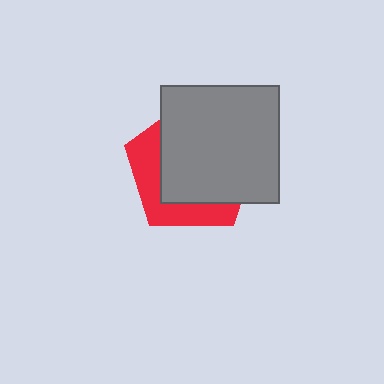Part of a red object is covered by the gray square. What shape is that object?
It is a pentagon.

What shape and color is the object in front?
The object in front is a gray square.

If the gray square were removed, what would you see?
You would see the complete red pentagon.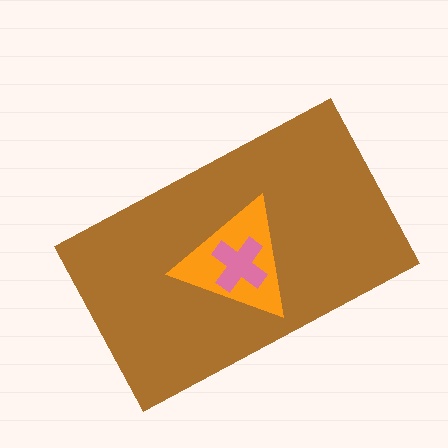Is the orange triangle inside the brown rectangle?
Yes.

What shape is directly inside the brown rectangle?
The orange triangle.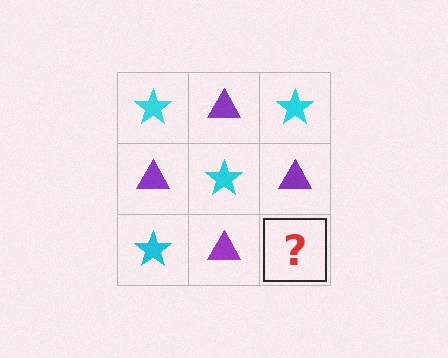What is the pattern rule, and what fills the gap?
The rule is that it alternates cyan star and purple triangle in a checkerboard pattern. The gap should be filled with a cyan star.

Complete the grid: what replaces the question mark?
The question mark should be replaced with a cyan star.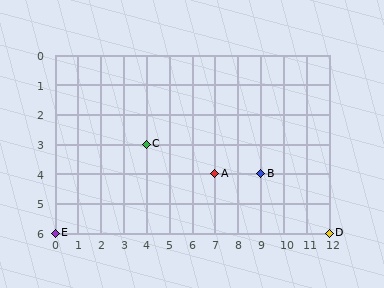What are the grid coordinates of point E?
Point E is at grid coordinates (0, 6).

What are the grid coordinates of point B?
Point B is at grid coordinates (9, 4).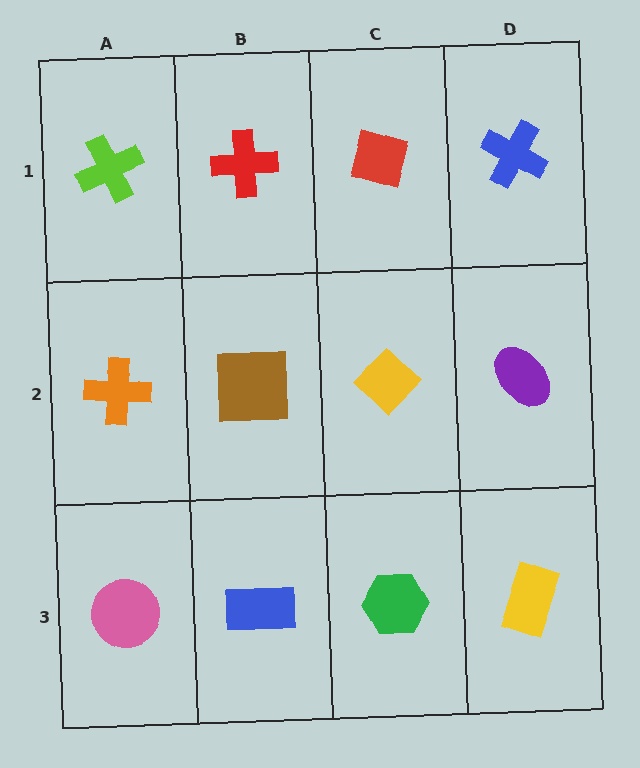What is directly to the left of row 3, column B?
A pink circle.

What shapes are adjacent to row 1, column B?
A brown square (row 2, column B), a lime cross (row 1, column A), a red diamond (row 1, column C).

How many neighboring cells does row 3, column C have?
3.